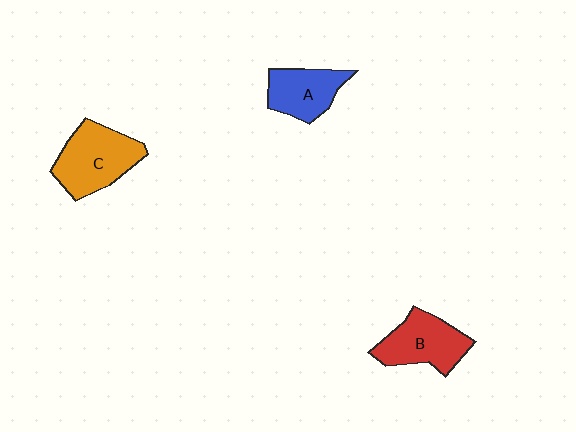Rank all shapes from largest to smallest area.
From largest to smallest: C (orange), B (red), A (blue).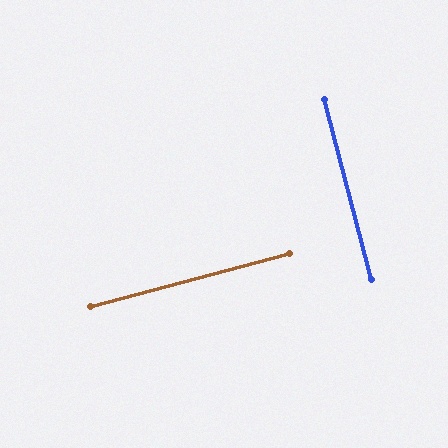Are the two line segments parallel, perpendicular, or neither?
Perpendicular — they meet at approximately 90°.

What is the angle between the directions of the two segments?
Approximately 90 degrees.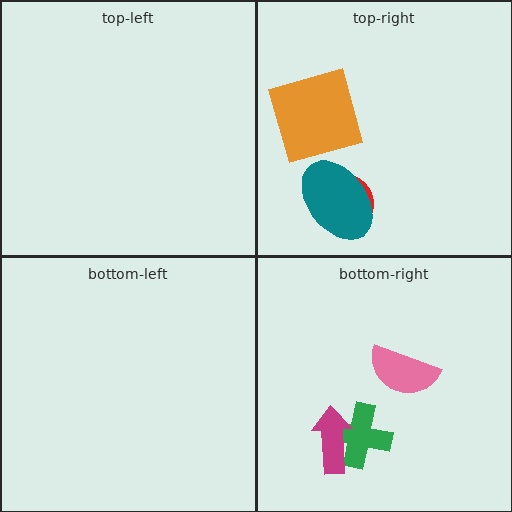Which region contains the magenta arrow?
The bottom-right region.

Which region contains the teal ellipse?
The top-right region.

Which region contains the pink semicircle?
The bottom-right region.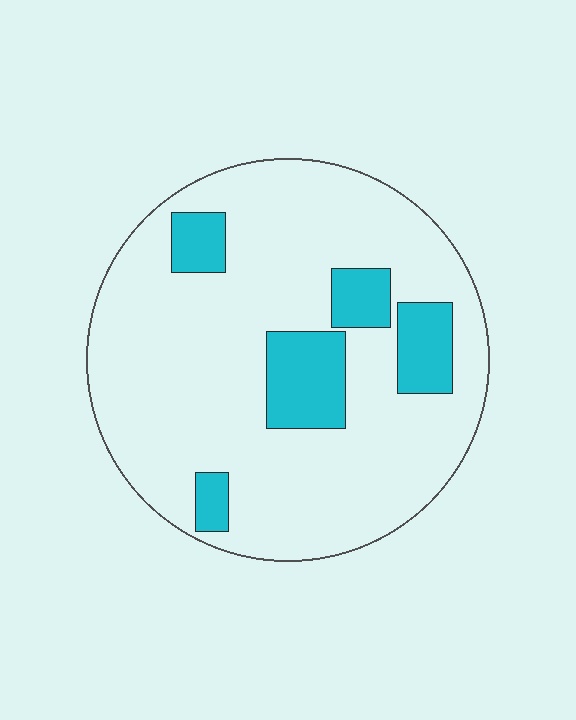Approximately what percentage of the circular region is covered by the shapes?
Approximately 15%.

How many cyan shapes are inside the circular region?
5.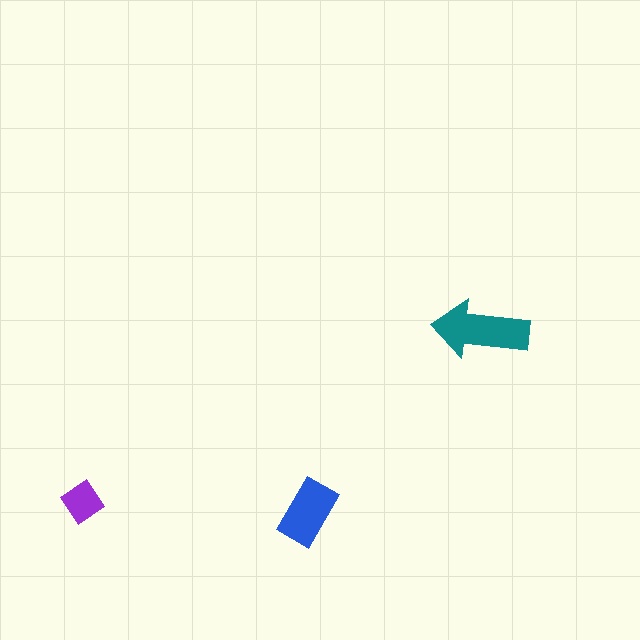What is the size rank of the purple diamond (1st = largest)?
3rd.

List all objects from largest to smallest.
The teal arrow, the blue rectangle, the purple diamond.